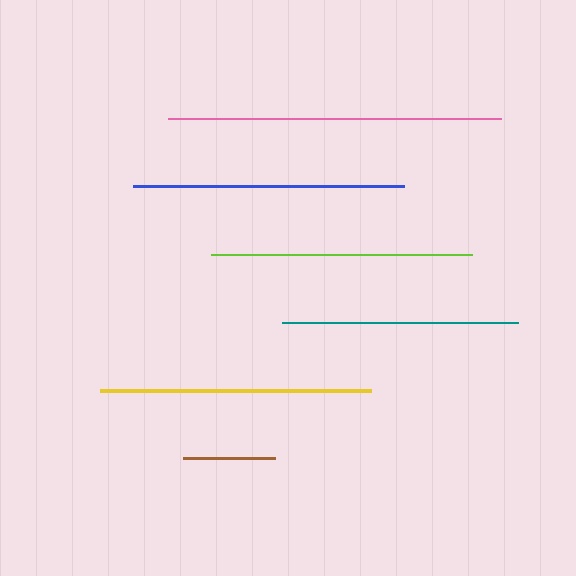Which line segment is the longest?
The pink line is the longest at approximately 334 pixels.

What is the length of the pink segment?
The pink segment is approximately 334 pixels long.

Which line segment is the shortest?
The brown line is the shortest at approximately 92 pixels.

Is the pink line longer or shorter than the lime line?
The pink line is longer than the lime line.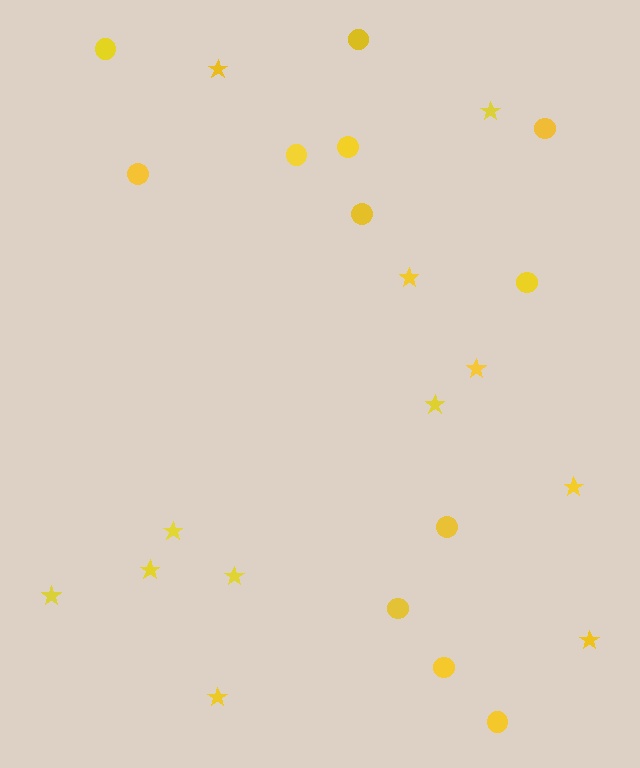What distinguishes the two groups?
There are 2 groups: one group of stars (12) and one group of circles (12).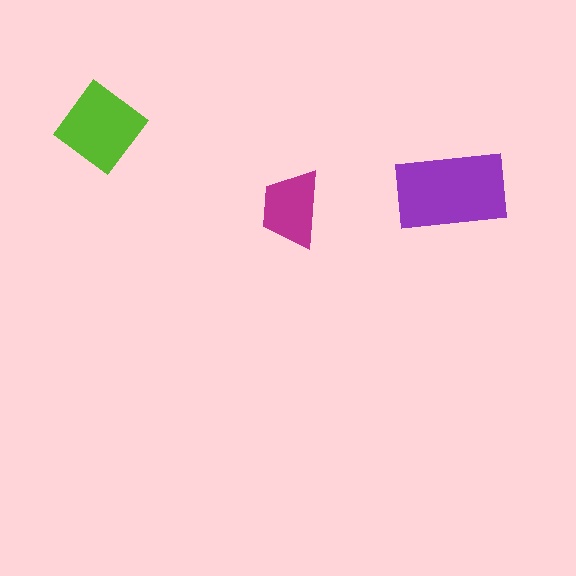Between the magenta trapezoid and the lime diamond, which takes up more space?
The lime diamond.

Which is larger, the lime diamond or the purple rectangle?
The purple rectangle.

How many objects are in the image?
There are 3 objects in the image.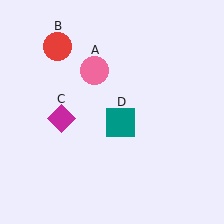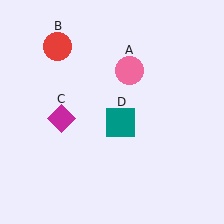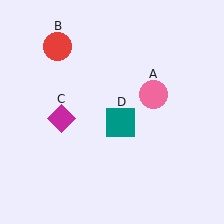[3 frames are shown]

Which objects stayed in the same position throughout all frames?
Red circle (object B) and magenta diamond (object C) and teal square (object D) remained stationary.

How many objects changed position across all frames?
1 object changed position: pink circle (object A).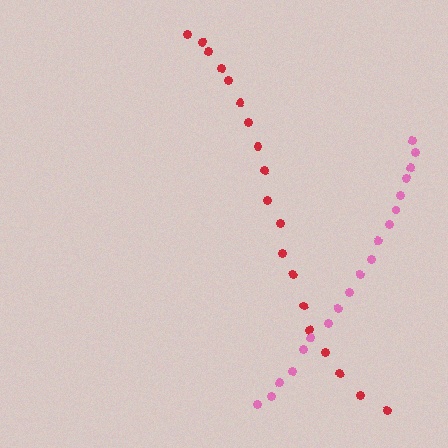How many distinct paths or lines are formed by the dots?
There are 2 distinct paths.